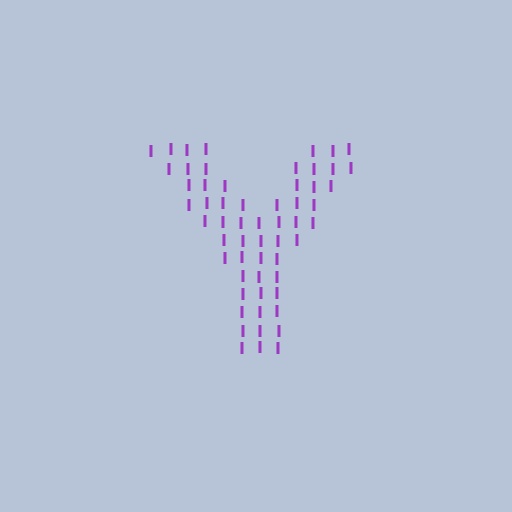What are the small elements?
The small elements are letter I's.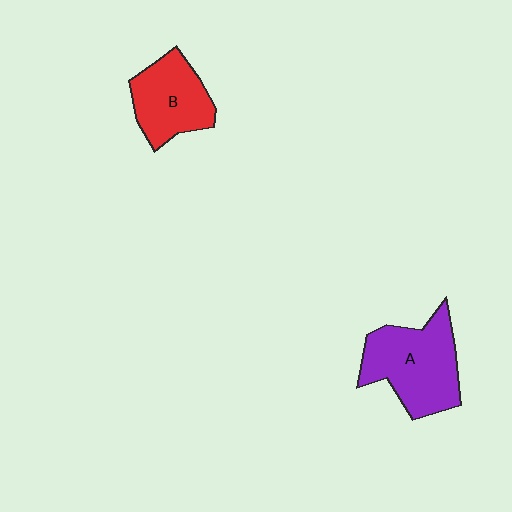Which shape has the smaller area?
Shape B (red).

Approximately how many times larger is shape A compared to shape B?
Approximately 1.3 times.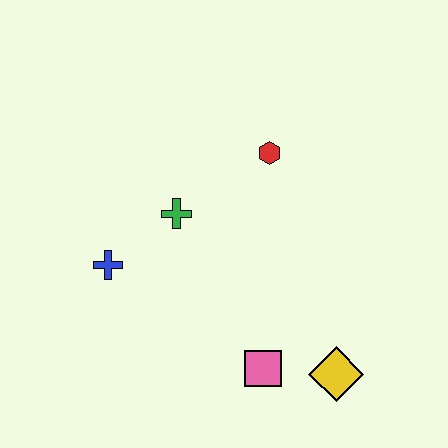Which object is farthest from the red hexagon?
The yellow diamond is farthest from the red hexagon.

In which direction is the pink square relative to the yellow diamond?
The pink square is to the left of the yellow diamond.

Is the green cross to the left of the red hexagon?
Yes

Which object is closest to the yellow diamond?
The pink square is closest to the yellow diamond.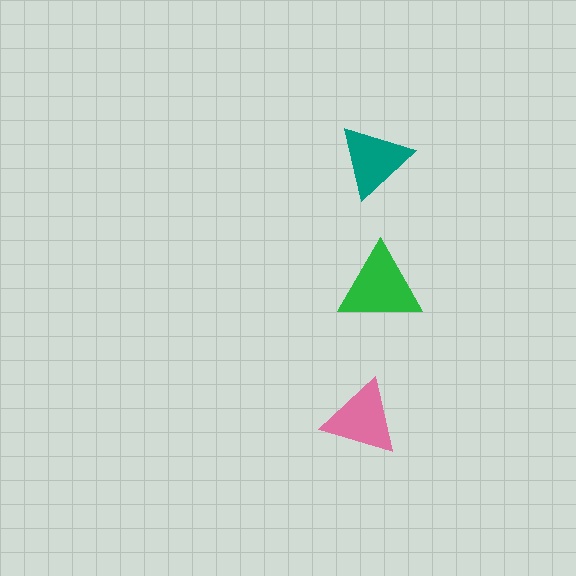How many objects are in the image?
There are 3 objects in the image.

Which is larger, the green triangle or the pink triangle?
The green one.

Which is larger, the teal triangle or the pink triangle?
The pink one.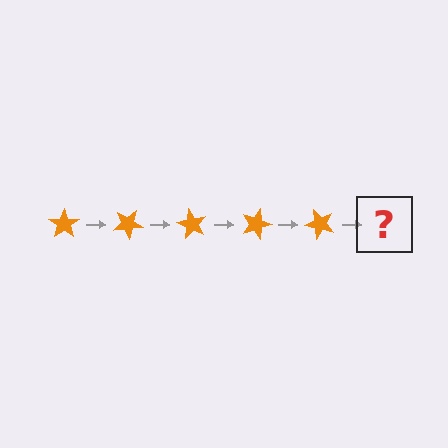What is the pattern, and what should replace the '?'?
The pattern is that the star rotates 30 degrees each step. The '?' should be an orange star rotated 150 degrees.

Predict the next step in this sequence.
The next step is an orange star rotated 150 degrees.